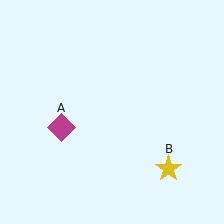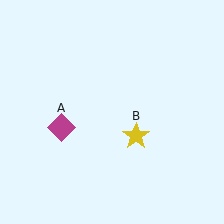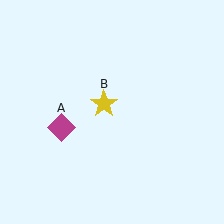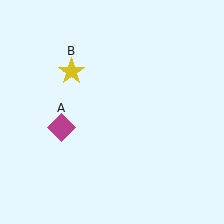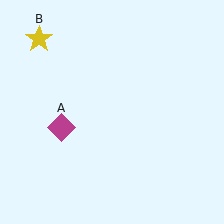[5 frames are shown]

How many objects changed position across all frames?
1 object changed position: yellow star (object B).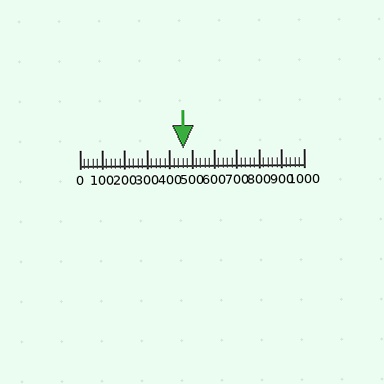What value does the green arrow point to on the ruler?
The green arrow points to approximately 460.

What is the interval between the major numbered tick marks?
The major tick marks are spaced 100 units apart.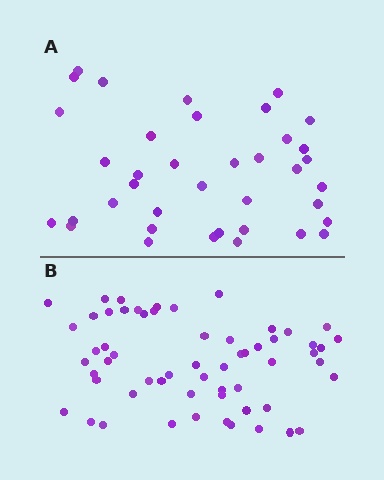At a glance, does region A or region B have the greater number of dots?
Region B (the bottom region) has more dots.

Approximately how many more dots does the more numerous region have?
Region B has approximately 20 more dots than region A.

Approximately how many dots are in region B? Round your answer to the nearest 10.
About 60 dots. (The exact count is 59, which rounds to 60.)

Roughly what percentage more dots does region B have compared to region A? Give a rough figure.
About 55% more.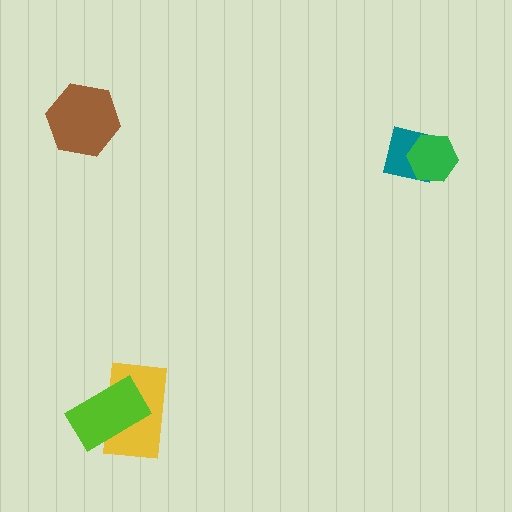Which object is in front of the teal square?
The green hexagon is in front of the teal square.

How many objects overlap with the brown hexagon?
0 objects overlap with the brown hexagon.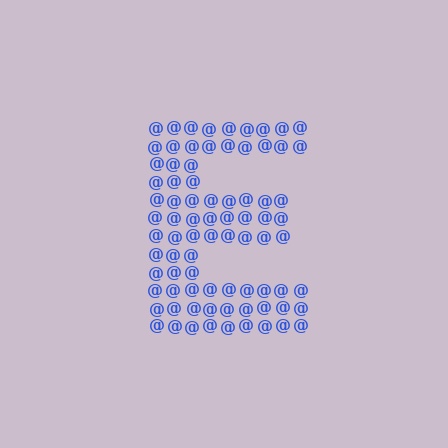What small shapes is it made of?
It is made of small at signs.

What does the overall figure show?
The overall figure shows the letter E.